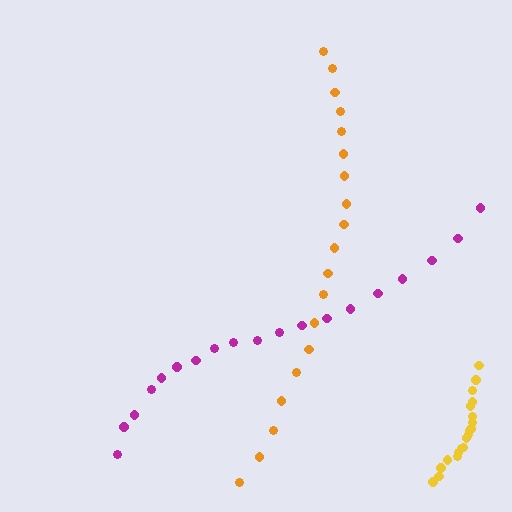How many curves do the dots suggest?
There are 3 distinct paths.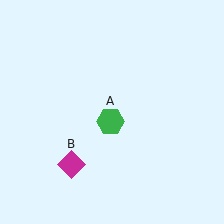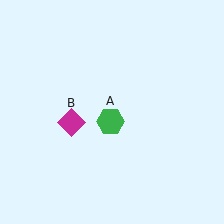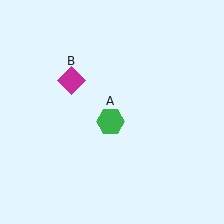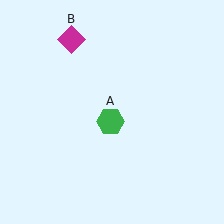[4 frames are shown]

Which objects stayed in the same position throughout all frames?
Green hexagon (object A) remained stationary.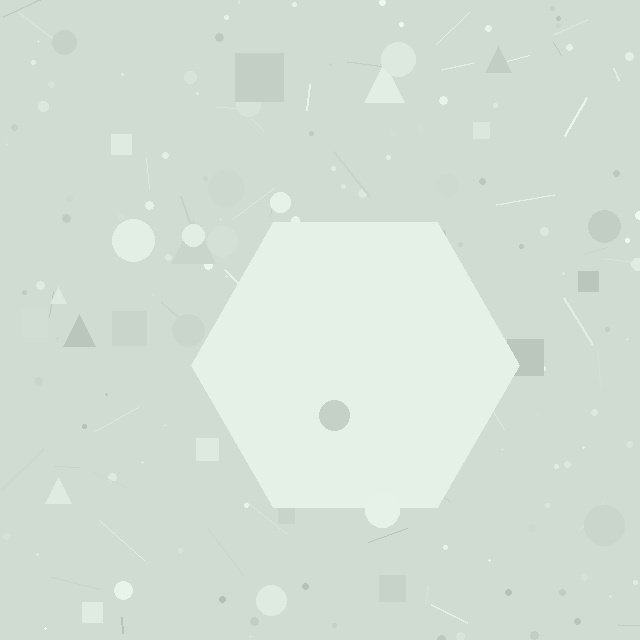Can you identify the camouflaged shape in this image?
The camouflaged shape is a hexagon.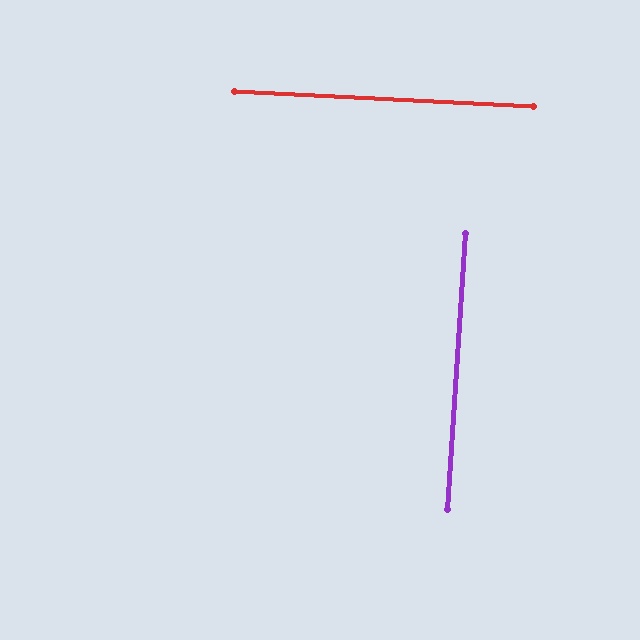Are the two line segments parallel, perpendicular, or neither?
Perpendicular — they meet at approximately 89°.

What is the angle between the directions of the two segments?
Approximately 89 degrees.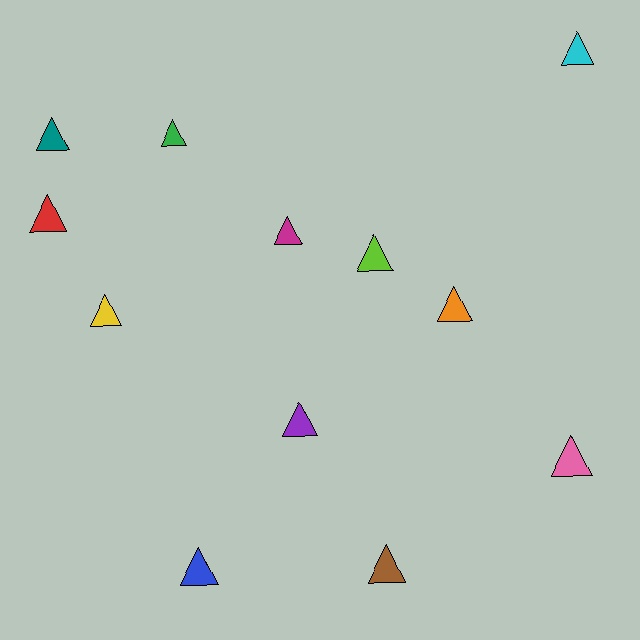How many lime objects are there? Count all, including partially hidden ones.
There is 1 lime object.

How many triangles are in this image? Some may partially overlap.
There are 12 triangles.